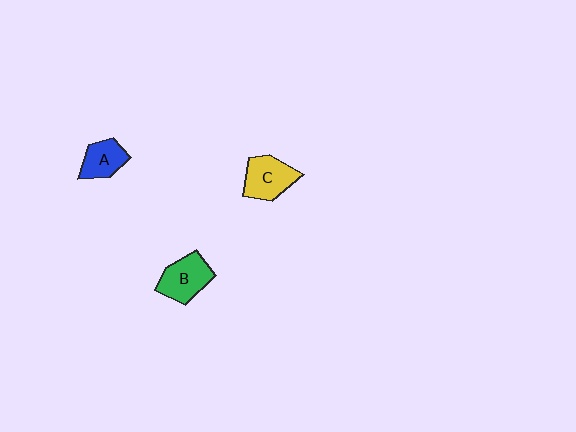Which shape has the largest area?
Shape C (yellow).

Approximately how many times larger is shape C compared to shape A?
Approximately 1.3 times.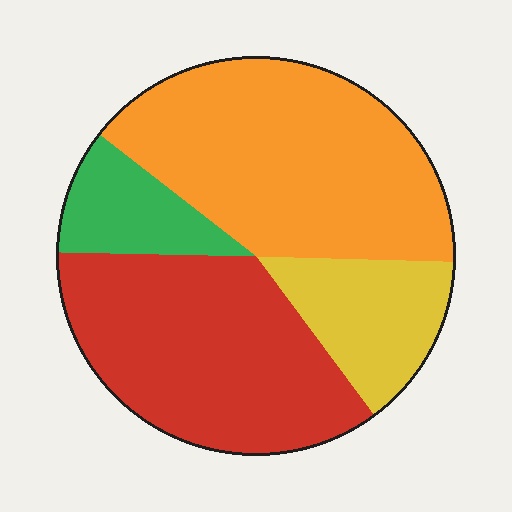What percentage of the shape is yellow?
Yellow takes up about one eighth (1/8) of the shape.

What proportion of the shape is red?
Red takes up between a quarter and a half of the shape.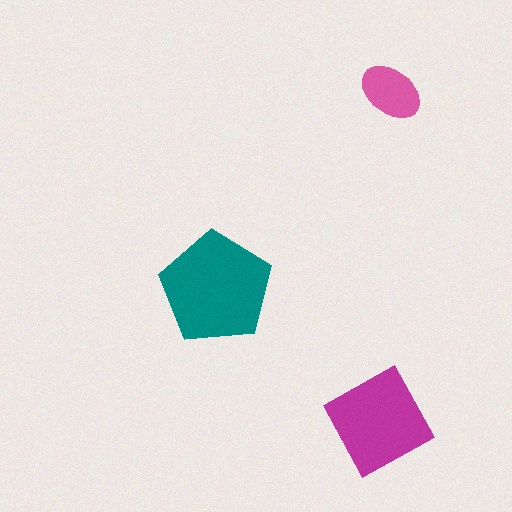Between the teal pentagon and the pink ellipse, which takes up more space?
The teal pentagon.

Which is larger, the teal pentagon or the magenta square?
The teal pentagon.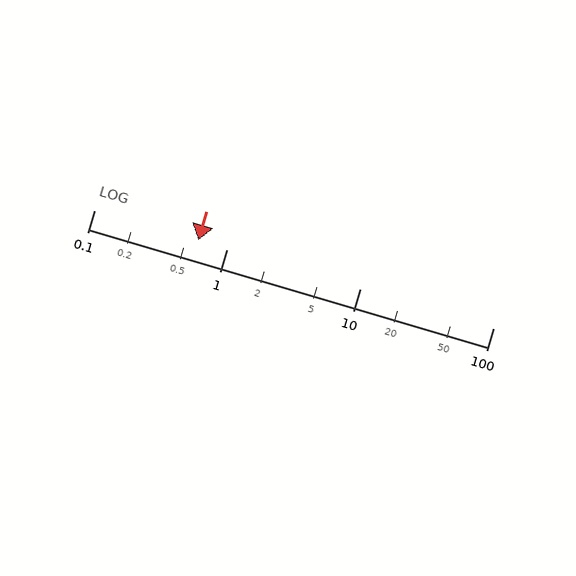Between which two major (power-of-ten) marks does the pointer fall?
The pointer is between 0.1 and 1.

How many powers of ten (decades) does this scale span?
The scale spans 3 decades, from 0.1 to 100.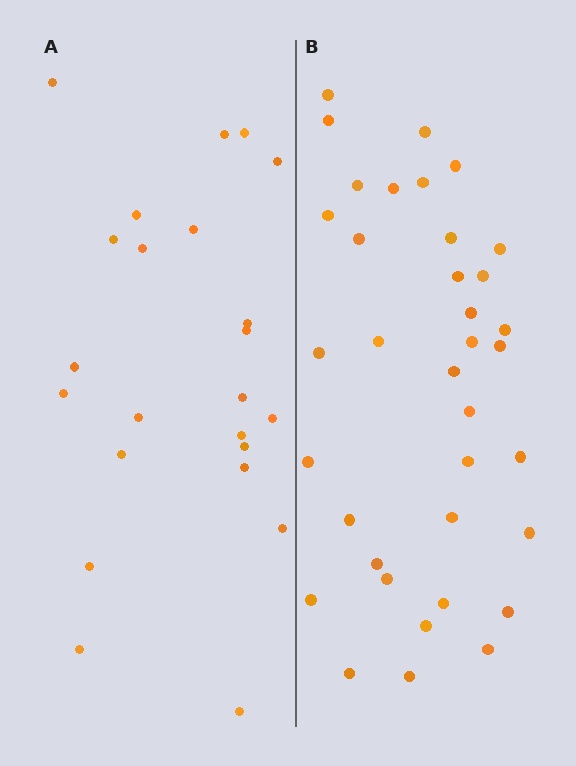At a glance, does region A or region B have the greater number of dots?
Region B (the right region) has more dots.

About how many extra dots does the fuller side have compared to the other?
Region B has approximately 15 more dots than region A.